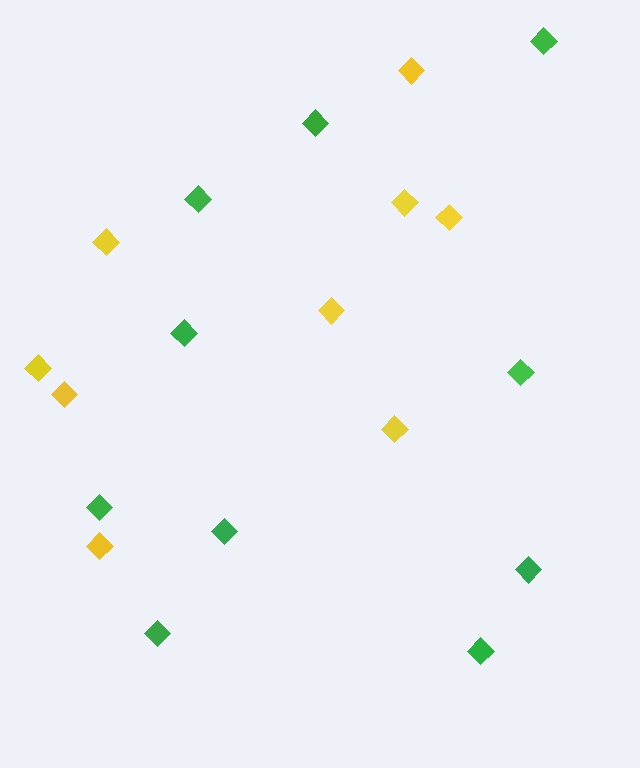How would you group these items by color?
There are 2 groups: one group of green diamonds (10) and one group of yellow diamonds (9).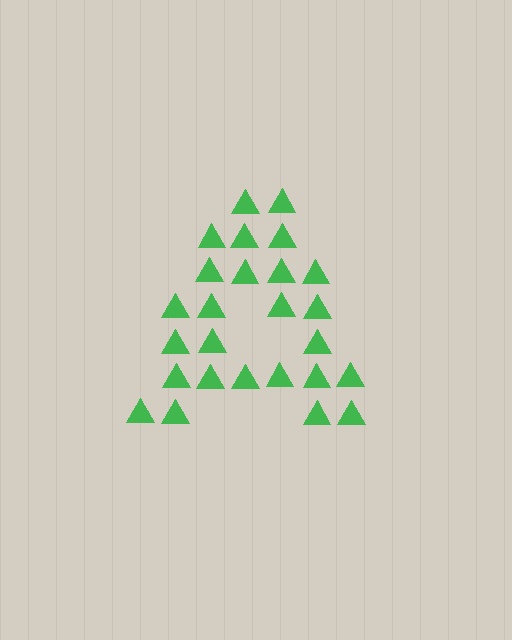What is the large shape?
The large shape is the letter A.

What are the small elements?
The small elements are triangles.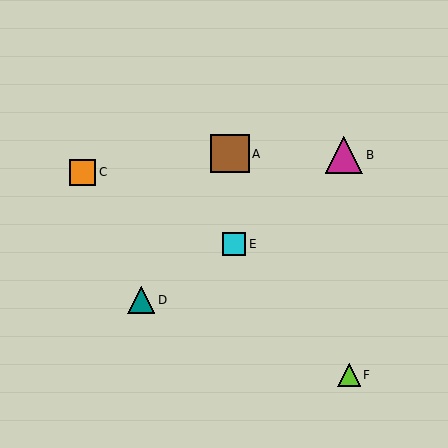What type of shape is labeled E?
Shape E is a cyan square.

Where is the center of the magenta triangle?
The center of the magenta triangle is at (344, 155).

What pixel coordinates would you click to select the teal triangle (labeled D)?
Click at (141, 300) to select the teal triangle D.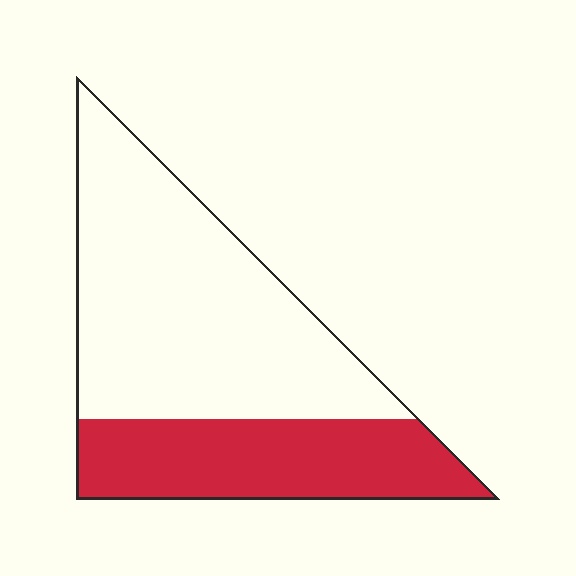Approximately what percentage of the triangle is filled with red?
Approximately 35%.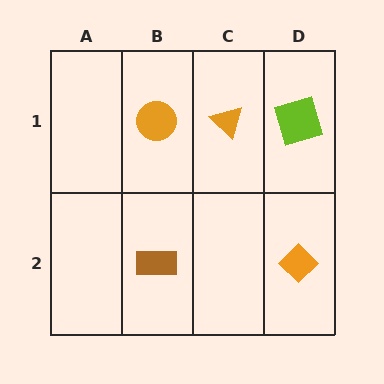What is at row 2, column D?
An orange diamond.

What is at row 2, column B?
A brown rectangle.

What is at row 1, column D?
A lime square.